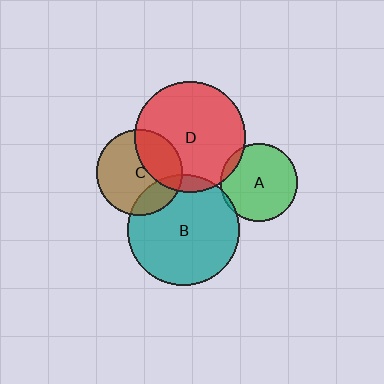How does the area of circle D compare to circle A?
Approximately 2.0 times.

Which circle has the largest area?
Circle B (teal).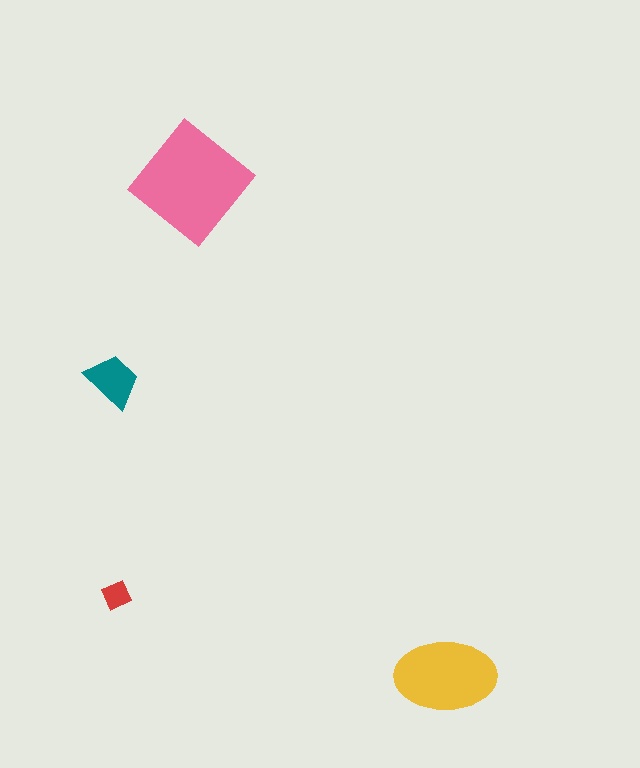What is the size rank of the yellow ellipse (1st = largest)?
2nd.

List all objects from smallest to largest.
The red diamond, the teal trapezoid, the yellow ellipse, the pink diamond.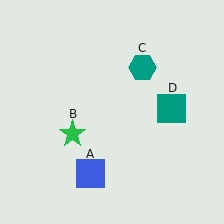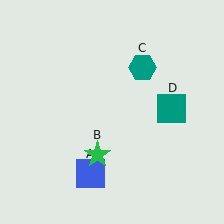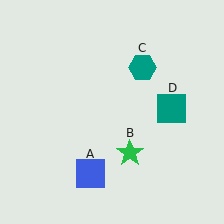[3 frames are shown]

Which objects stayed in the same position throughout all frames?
Blue square (object A) and teal hexagon (object C) and teal square (object D) remained stationary.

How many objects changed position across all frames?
1 object changed position: green star (object B).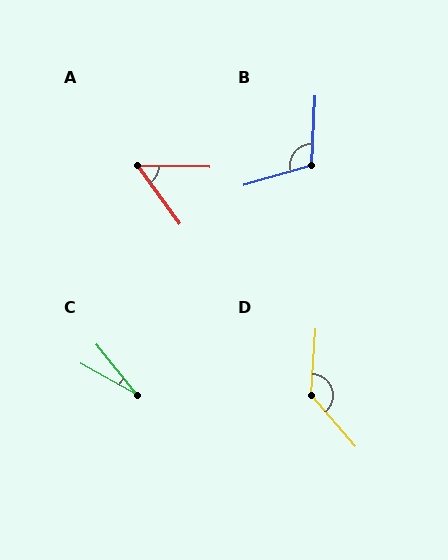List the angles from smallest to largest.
C (22°), A (53°), B (109°), D (136°).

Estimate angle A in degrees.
Approximately 53 degrees.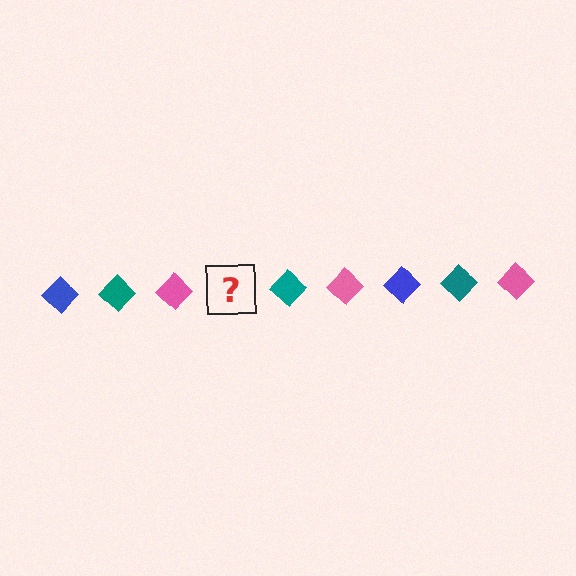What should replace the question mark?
The question mark should be replaced with a blue diamond.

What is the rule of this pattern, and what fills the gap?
The rule is that the pattern cycles through blue, teal, pink diamonds. The gap should be filled with a blue diamond.